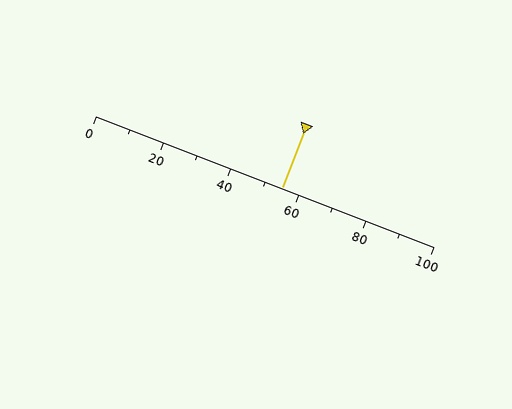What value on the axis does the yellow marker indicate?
The marker indicates approximately 55.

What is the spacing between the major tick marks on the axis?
The major ticks are spaced 20 apart.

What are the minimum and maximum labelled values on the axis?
The axis runs from 0 to 100.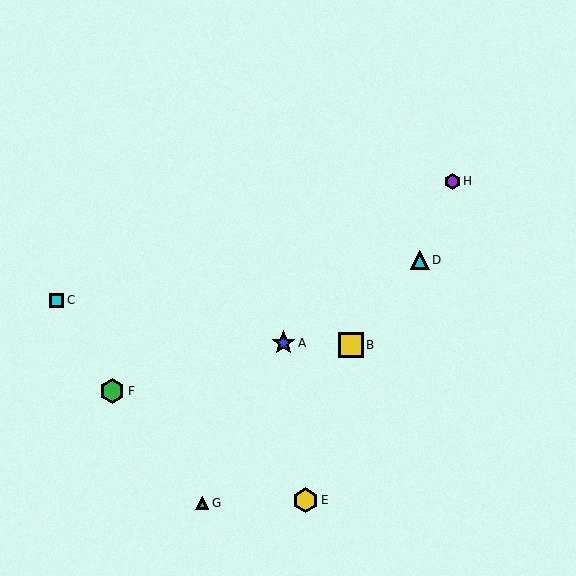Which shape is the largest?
The yellow square (labeled B) is the largest.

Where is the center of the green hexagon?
The center of the green hexagon is at (112, 391).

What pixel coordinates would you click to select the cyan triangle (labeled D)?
Click at (420, 260) to select the cyan triangle D.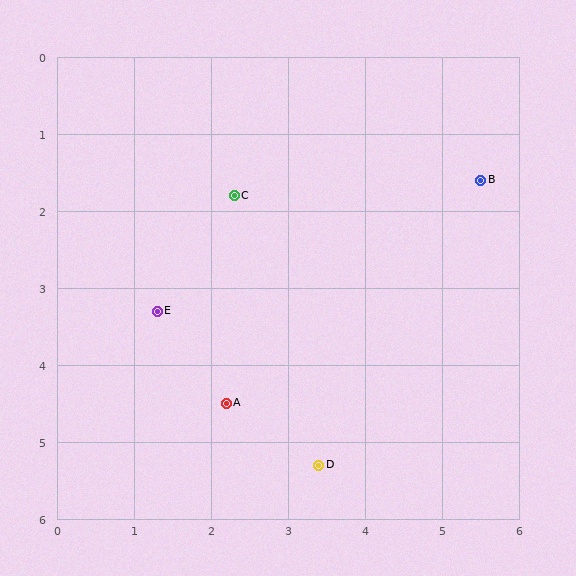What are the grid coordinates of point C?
Point C is at approximately (2.3, 1.8).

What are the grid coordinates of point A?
Point A is at approximately (2.2, 4.5).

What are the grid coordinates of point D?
Point D is at approximately (3.4, 5.3).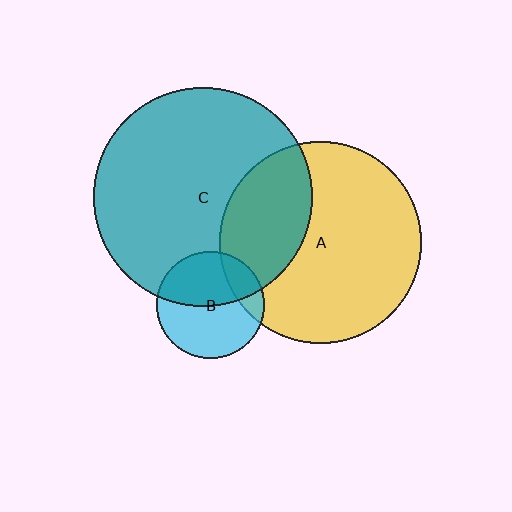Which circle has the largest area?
Circle C (teal).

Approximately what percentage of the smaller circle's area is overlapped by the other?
Approximately 45%.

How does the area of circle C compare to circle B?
Approximately 4.2 times.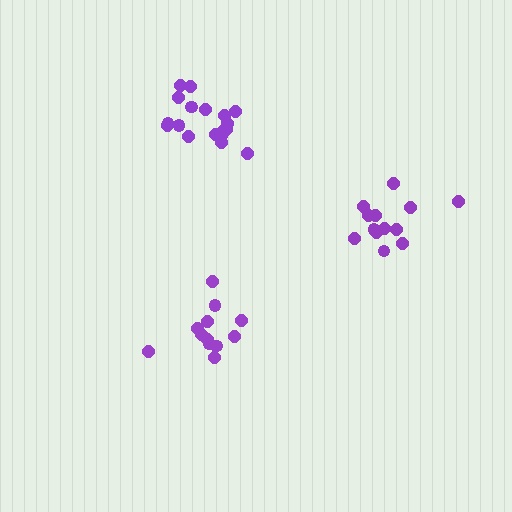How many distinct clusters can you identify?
There are 3 distinct clusters.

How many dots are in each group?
Group 1: 18 dots, Group 2: 12 dots, Group 3: 13 dots (43 total).